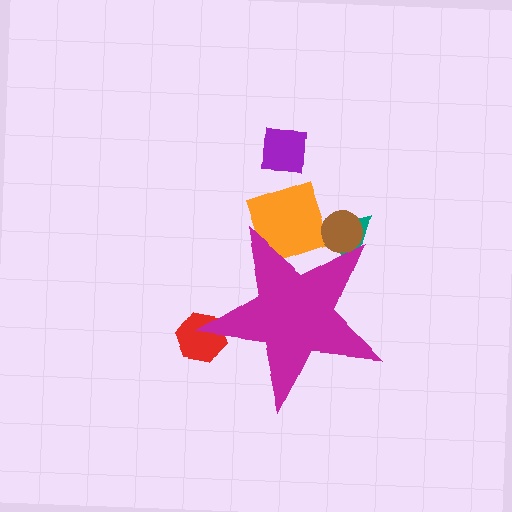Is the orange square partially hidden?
Yes, the orange square is partially hidden behind the magenta star.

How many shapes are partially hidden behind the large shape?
4 shapes are partially hidden.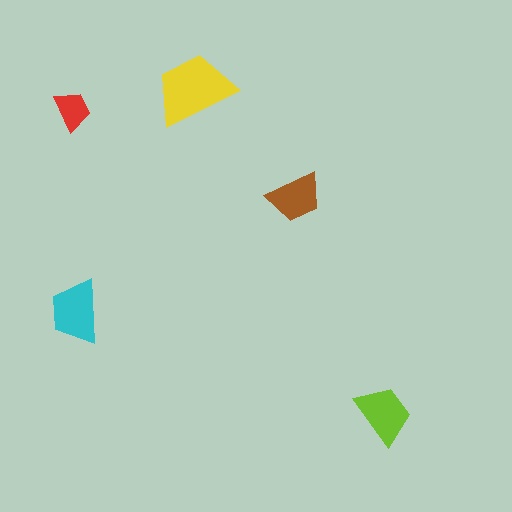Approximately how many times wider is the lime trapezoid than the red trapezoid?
About 1.5 times wider.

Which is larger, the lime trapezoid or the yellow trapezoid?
The yellow one.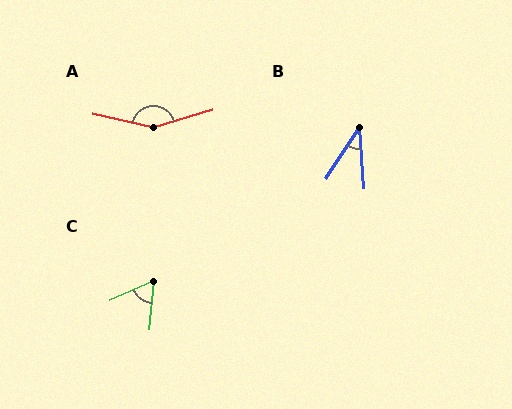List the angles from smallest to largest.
B (38°), C (61°), A (151°).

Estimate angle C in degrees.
Approximately 61 degrees.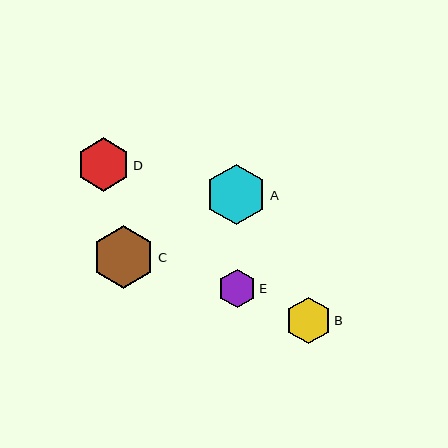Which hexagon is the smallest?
Hexagon E is the smallest with a size of approximately 39 pixels.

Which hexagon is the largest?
Hexagon C is the largest with a size of approximately 63 pixels.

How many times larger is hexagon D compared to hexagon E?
Hexagon D is approximately 1.4 times the size of hexagon E.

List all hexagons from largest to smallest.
From largest to smallest: C, A, D, B, E.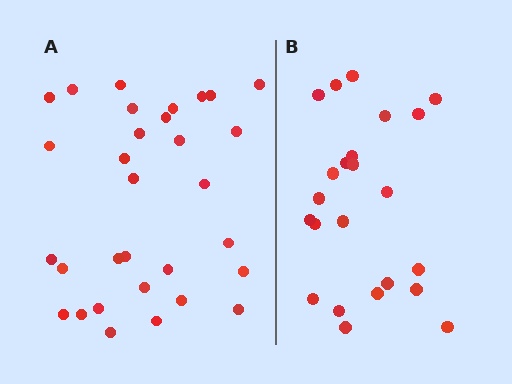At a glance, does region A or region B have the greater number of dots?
Region A (the left region) has more dots.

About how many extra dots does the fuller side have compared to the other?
Region A has roughly 8 or so more dots than region B.